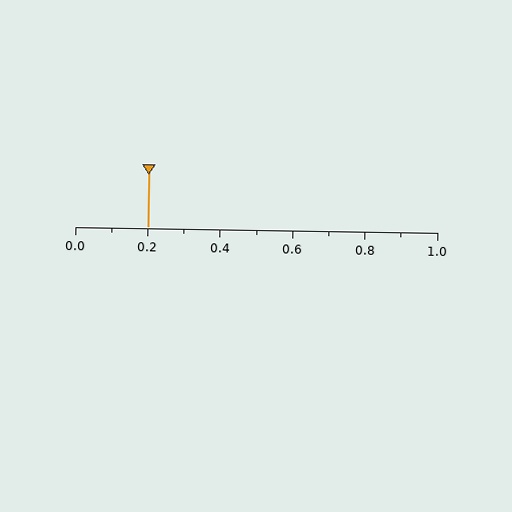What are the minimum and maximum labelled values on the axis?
The axis runs from 0.0 to 1.0.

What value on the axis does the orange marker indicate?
The marker indicates approximately 0.2.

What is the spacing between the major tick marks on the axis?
The major ticks are spaced 0.2 apart.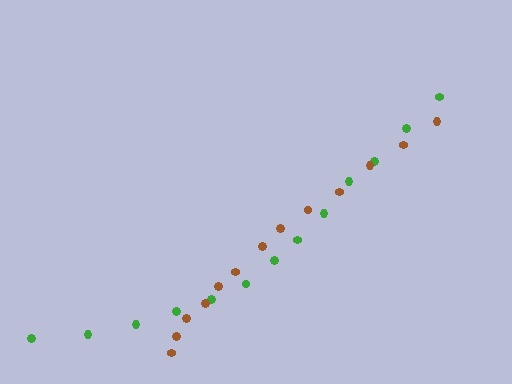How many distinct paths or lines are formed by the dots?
There are 2 distinct paths.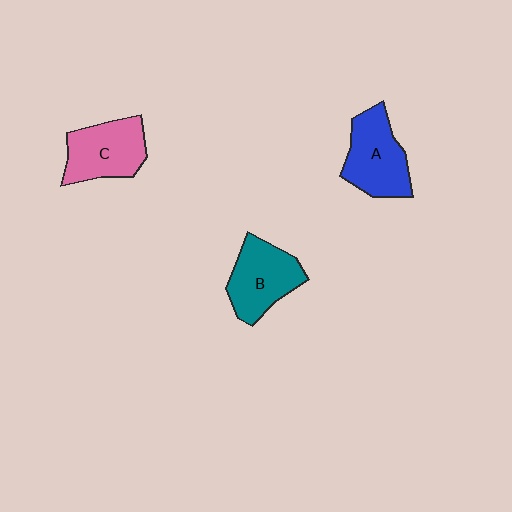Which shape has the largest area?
Shape A (blue).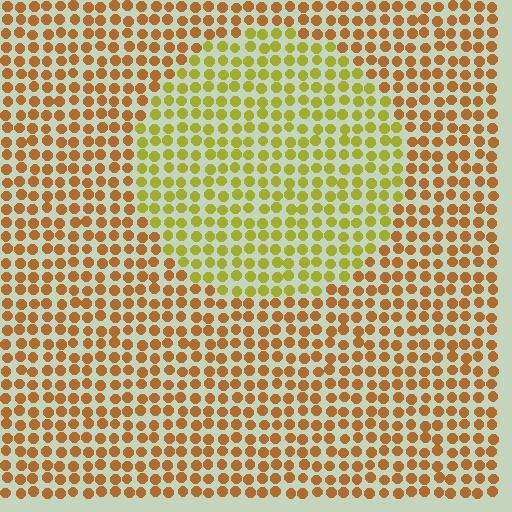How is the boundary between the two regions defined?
The boundary is defined purely by a slight shift in hue (about 38 degrees). Spacing, size, and orientation are identical on both sides.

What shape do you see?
I see a circle.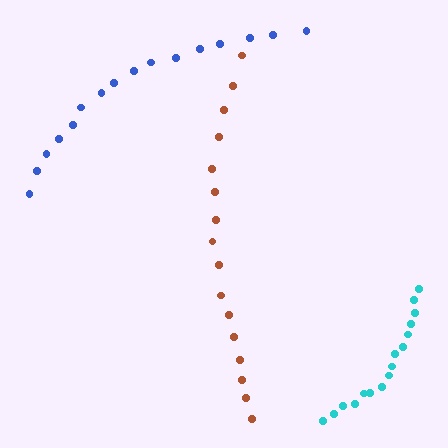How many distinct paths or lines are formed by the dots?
There are 3 distinct paths.